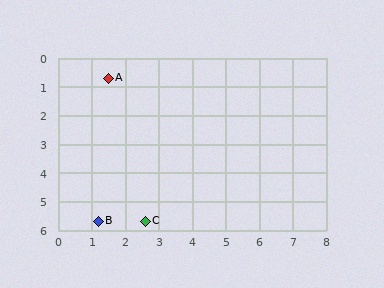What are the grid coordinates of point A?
Point A is at approximately (1.5, 0.7).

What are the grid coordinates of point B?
Point B is at approximately (1.2, 5.7).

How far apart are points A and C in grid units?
Points A and C are about 5.1 grid units apart.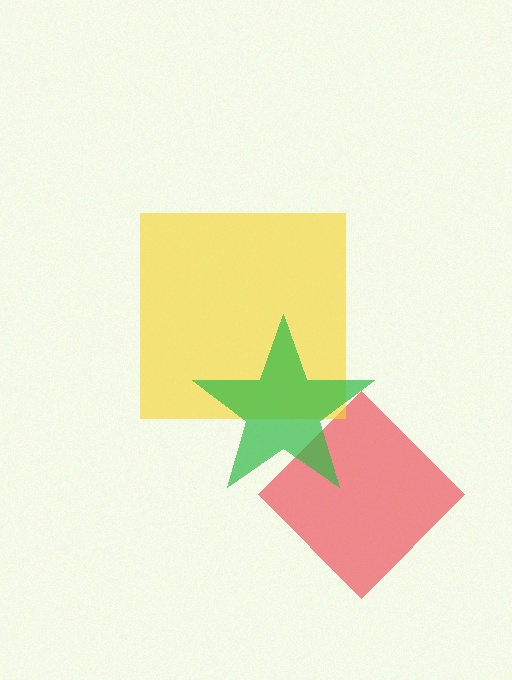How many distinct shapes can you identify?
There are 3 distinct shapes: a red diamond, a yellow square, a green star.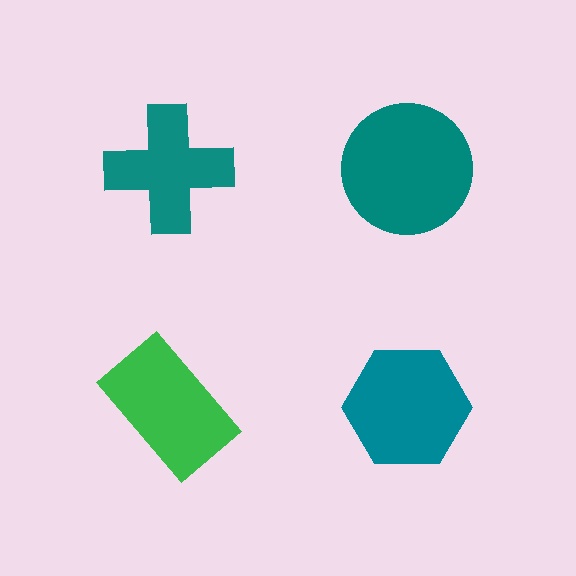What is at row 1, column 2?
A teal circle.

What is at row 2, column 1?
A green rectangle.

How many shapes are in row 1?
2 shapes.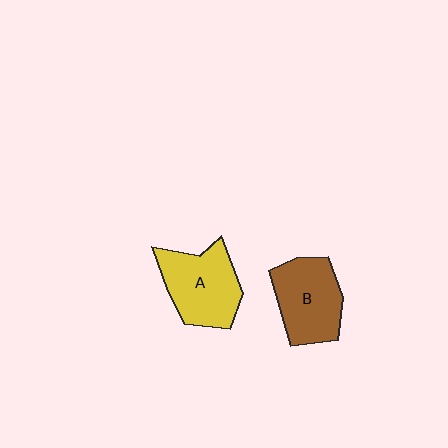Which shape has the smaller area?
Shape B (brown).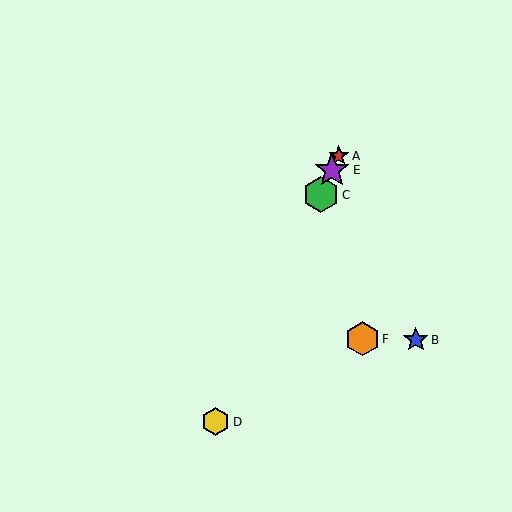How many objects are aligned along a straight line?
4 objects (A, C, D, E) are aligned along a straight line.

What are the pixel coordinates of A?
Object A is at (339, 156).